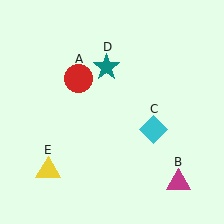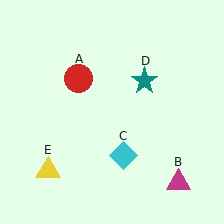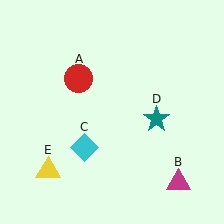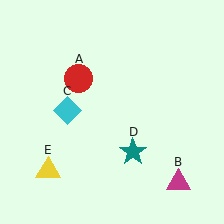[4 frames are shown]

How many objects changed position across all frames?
2 objects changed position: cyan diamond (object C), teal star (object D).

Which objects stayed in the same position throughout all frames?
Red circle (object A) and magenta triangle (object B) and yellow triangle (object E) remained stationary.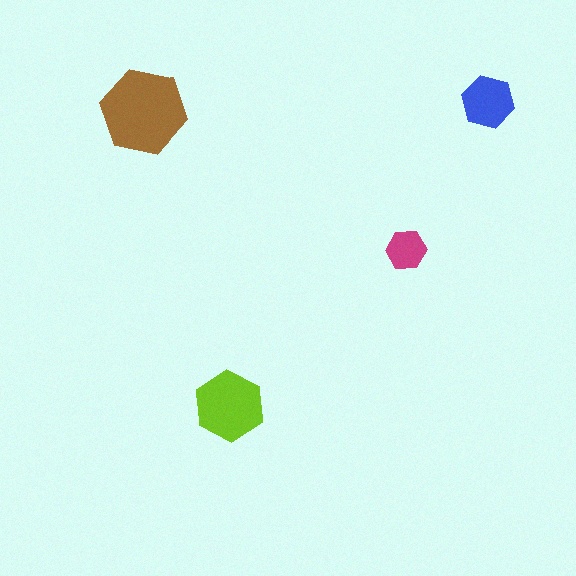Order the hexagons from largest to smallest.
the brown one, the lime one, the blue one, the magenta one.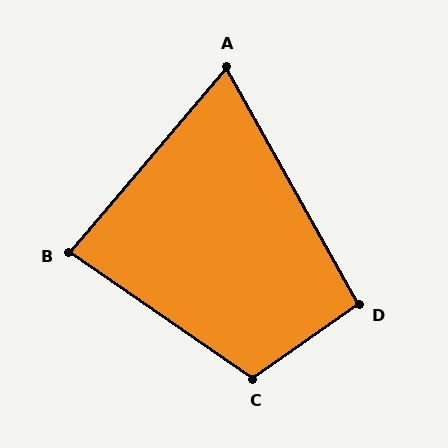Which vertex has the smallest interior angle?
A, at approximately 69 degrees.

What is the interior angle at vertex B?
Approximately 84 degrees (acute).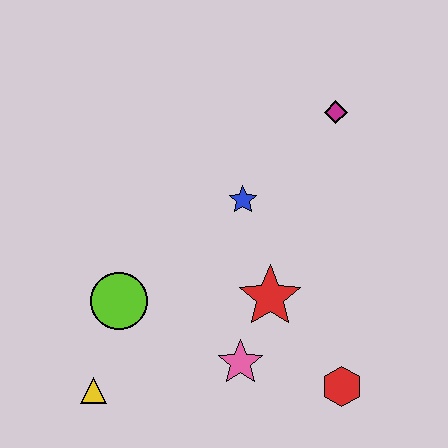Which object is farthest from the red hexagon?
The magenta diamond is farthest from the red hexagon.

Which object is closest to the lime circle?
The yellow triangle is closest to the lime circle.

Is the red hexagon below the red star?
Yes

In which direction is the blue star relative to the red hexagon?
The blue star is above the red hexagon.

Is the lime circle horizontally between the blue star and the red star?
No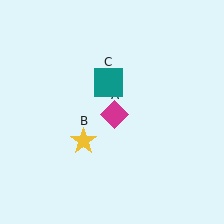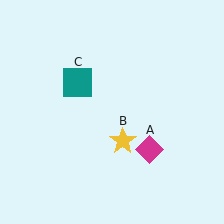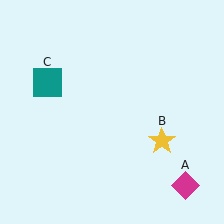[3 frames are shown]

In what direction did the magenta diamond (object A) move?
The magenta diamond (object A) moved down and to the right.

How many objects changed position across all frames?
3 objects changed position: magenta diamond (object A), yellow star (object B), teal square (object C).